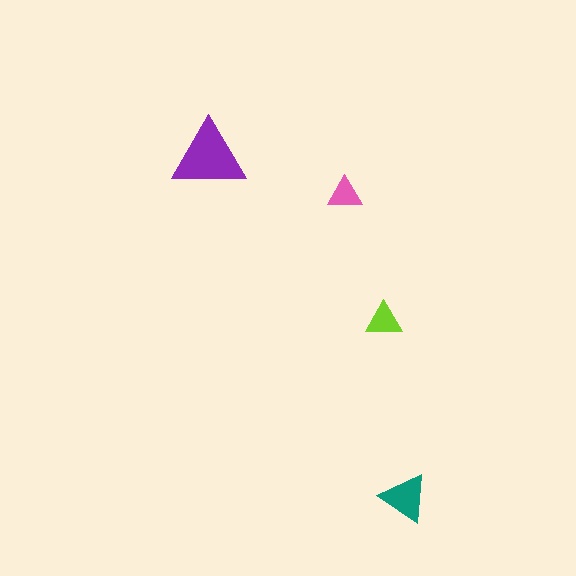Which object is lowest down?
The teal triangle is bottommost.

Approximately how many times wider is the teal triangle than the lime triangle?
About 1.5 times wider.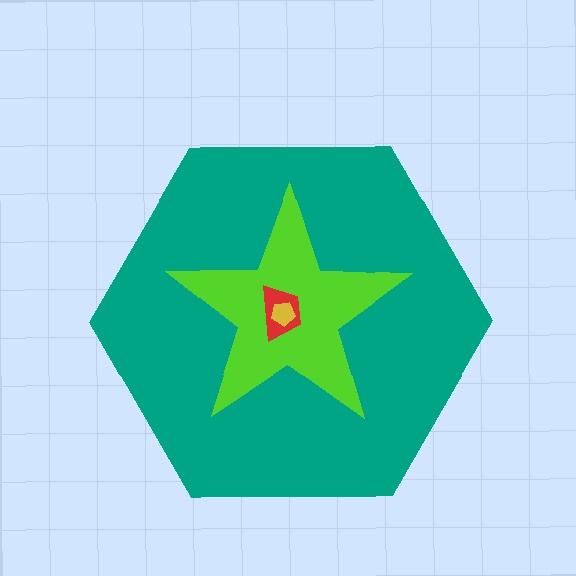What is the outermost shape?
The teal hexagon.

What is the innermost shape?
The yellow pentagon.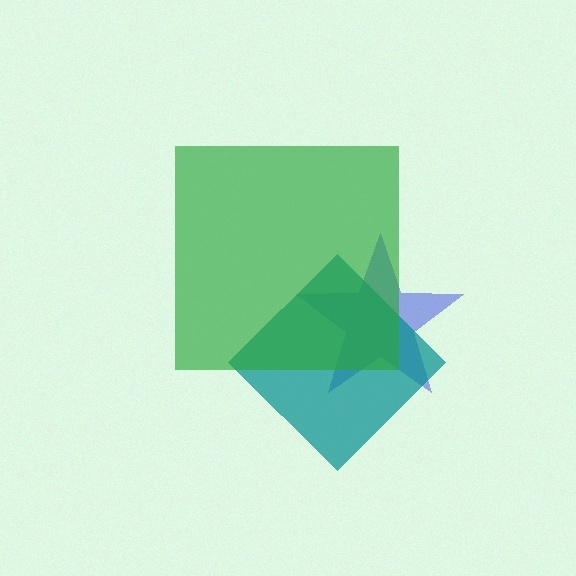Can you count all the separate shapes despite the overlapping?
Yes, there are 3 separate shapes.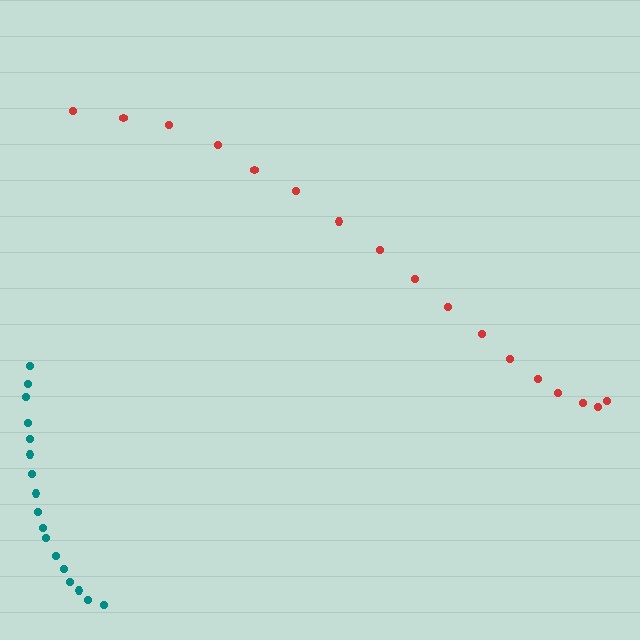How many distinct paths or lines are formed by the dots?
There are 2 distinct paths.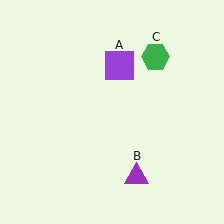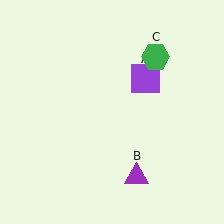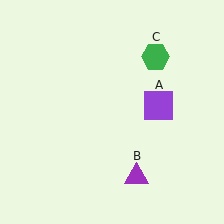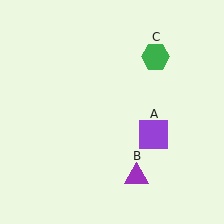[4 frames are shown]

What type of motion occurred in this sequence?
The purple square (object A) rotated clockwise around the center of the scene.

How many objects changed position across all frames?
1 object changed position: purple square (object A).